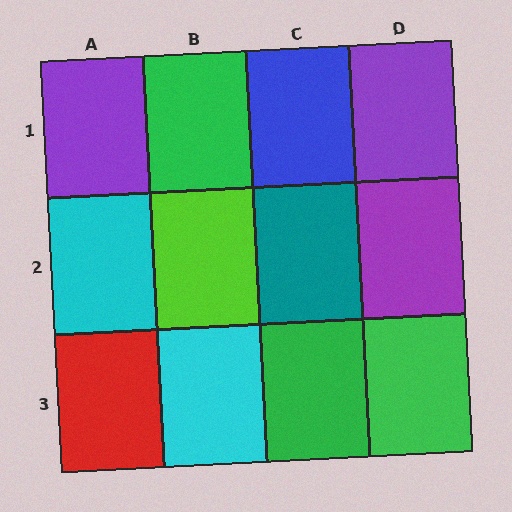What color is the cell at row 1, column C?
Blue.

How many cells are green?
3 cells are green.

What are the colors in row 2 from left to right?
Cyan, lime, teal, purple.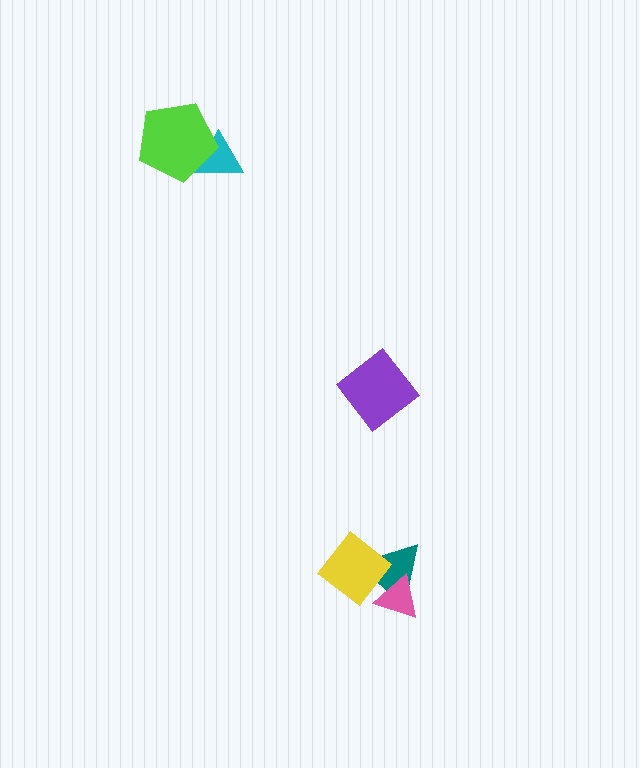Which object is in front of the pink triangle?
The yellow diamond is in front of the pink triangle.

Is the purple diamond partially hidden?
No, no other shape covers it.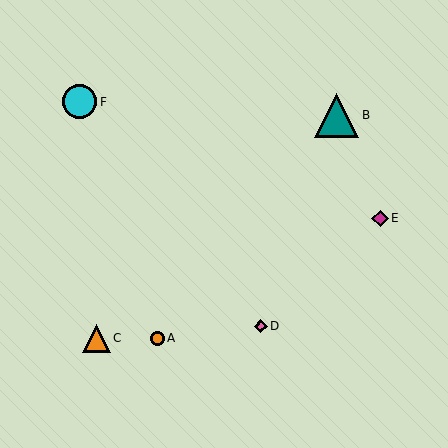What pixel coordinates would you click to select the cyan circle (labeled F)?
Click at (80, 102) to select the cyan circle F.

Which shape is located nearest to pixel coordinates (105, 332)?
The orange triangle (labeled C) at (96, 338) is nearest to that location.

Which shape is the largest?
The teal triangle (labeled B) is the largest.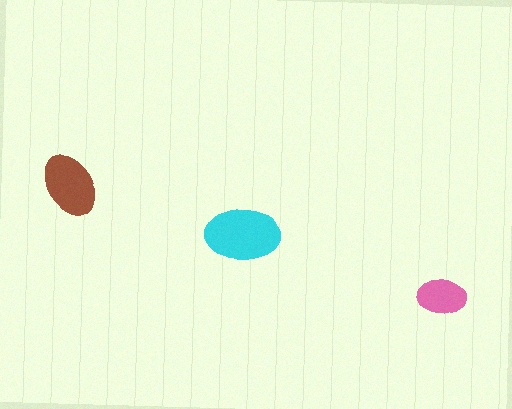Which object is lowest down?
The pink ellipse is bottommost.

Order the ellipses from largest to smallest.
the cyan one, the brown one, the pink one.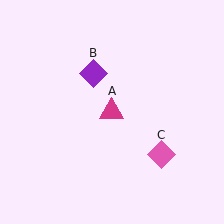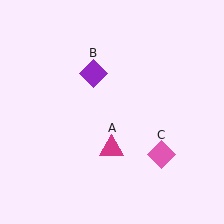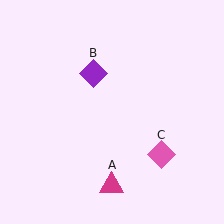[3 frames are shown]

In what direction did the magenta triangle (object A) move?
The magenta triangle (object A) moved down.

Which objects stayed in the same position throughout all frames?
Purple diamond (object B) and pink diamond (object C) remained stationary.